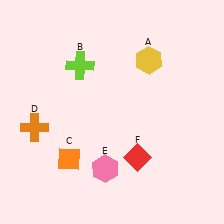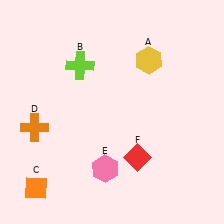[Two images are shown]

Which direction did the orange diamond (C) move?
The orange diamond (C) moved left.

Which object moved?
The orange diamond (C) moved left.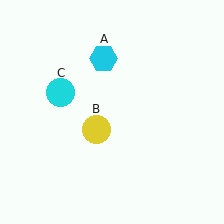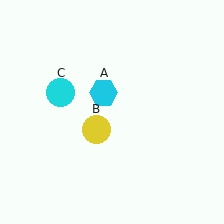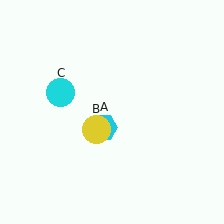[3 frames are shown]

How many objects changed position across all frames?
1 object changed position: cyan hexagon (object A).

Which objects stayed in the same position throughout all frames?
Yellow circle (object B) and cyan circle (object C) remained stationary.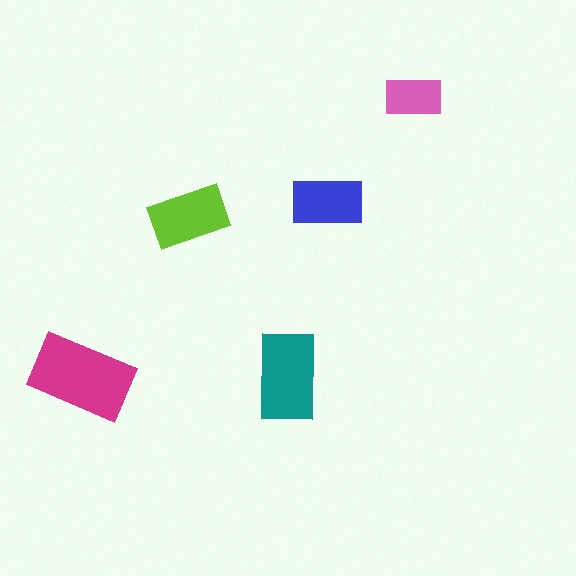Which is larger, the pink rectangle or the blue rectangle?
The blue one.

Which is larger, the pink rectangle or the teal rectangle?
The teal one.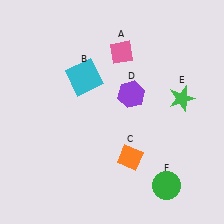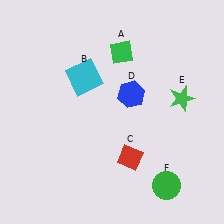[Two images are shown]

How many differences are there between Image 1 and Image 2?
There are 3 differences between the two images.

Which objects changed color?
A changed from pink to green. C changed from orange to red. D changed from purple to blue.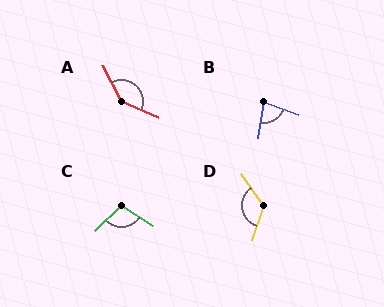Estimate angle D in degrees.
Approximately 127 degrees.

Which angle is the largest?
A, at approximately 140 degrees.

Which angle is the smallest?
B, at approximately 78 degrees.